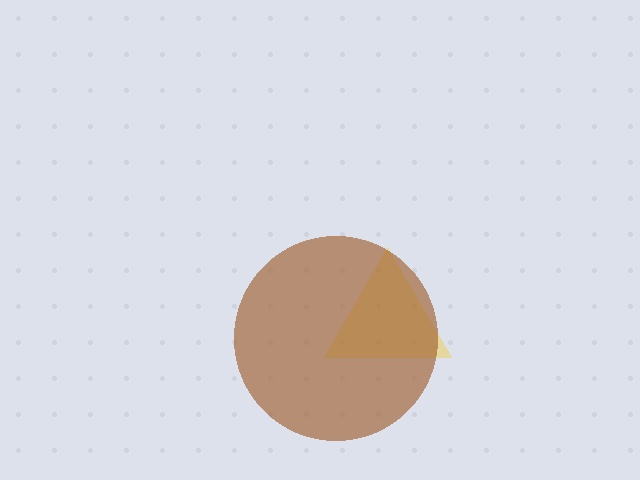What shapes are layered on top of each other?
The layered shapes are: a yellow triangle, a brown circle.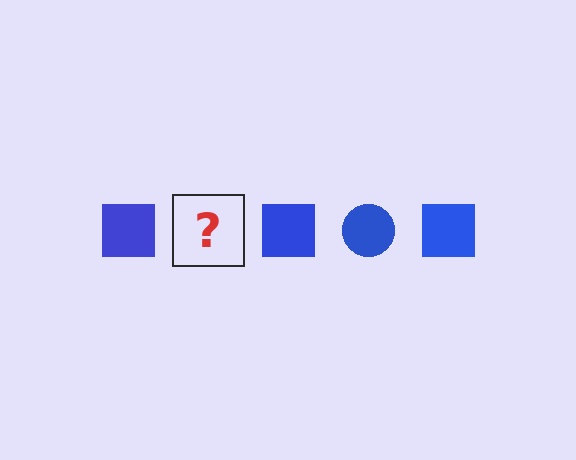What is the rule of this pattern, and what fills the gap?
The rule is that the pattern cycles through square, circle shapes in blue. The gap should be filled with a blue circle.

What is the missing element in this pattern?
The missing element is a blue circle.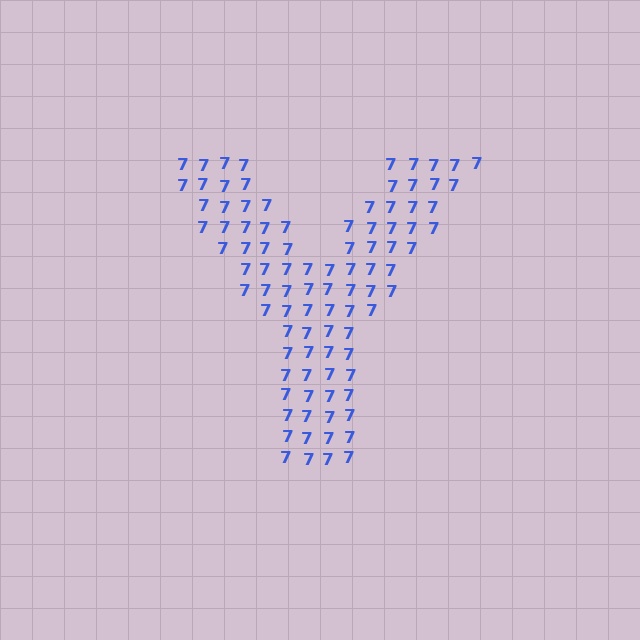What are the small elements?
The small elements are digit 7's.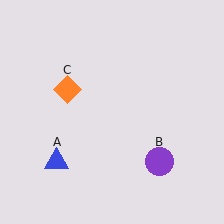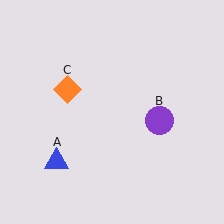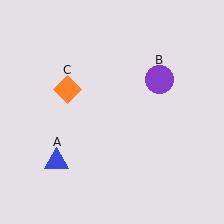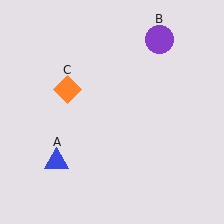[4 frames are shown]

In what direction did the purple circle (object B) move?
The purple circle (object B) moved up.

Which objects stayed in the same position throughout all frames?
Blue triangle (object A) and orange diamond (object C) remained stationary.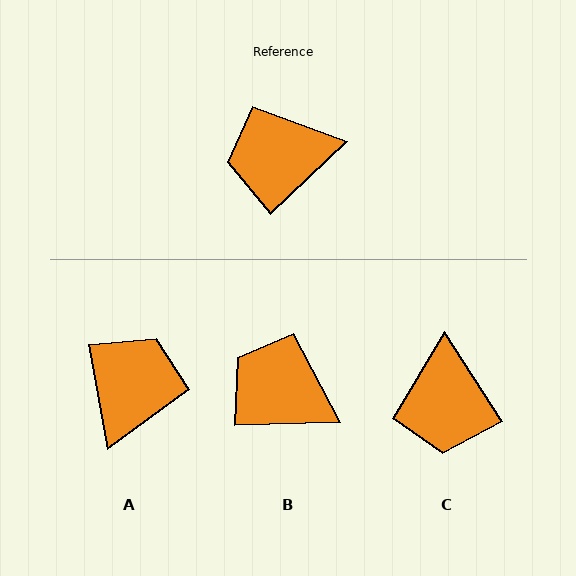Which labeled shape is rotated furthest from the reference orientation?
A, about 123 degrees away.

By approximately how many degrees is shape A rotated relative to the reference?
Approximately 123 degrees clockwise.